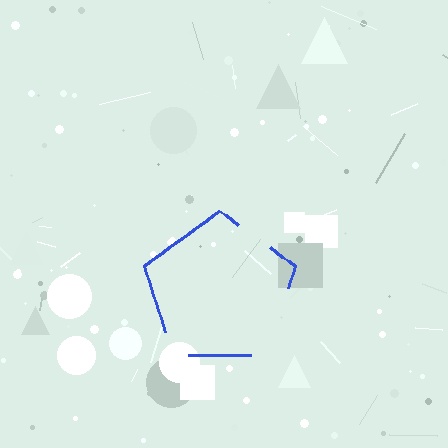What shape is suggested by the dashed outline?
The dashed outline suggests a pentagon.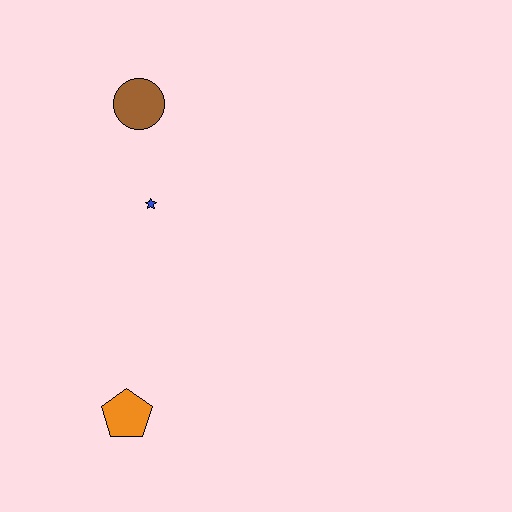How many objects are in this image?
There are 3 objects.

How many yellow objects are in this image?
There are no yellow objects.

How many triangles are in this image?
There are no triangles.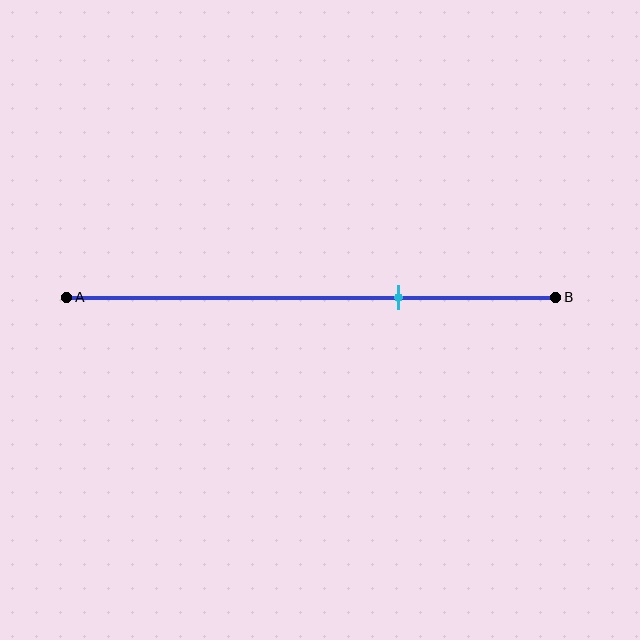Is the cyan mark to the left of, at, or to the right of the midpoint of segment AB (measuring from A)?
The cyan mark is to the right of the midpoint of segment AB.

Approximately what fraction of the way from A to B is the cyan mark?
The cyan mark is approximately 70% of the way from A to B.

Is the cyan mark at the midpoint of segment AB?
No, the mark is at about 70% from A, not at the 50% midpoint.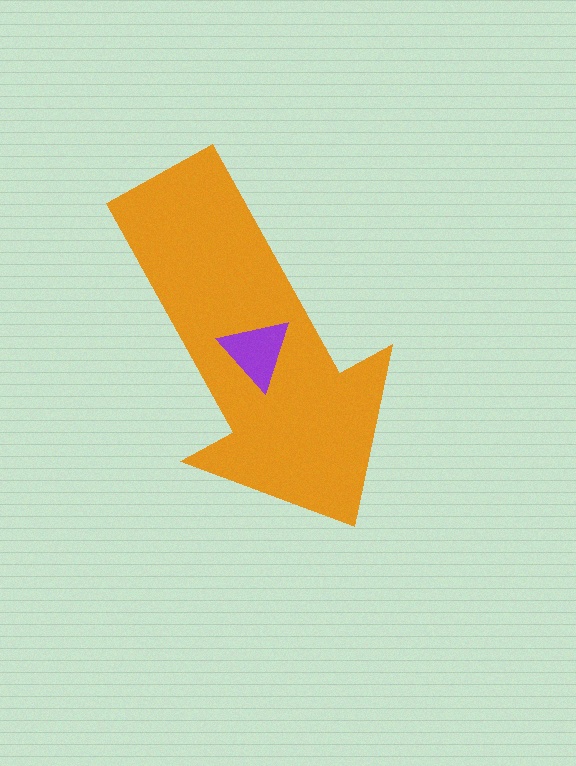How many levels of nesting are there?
2.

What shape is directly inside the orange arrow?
The purple triangle.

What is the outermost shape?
The orange arrow.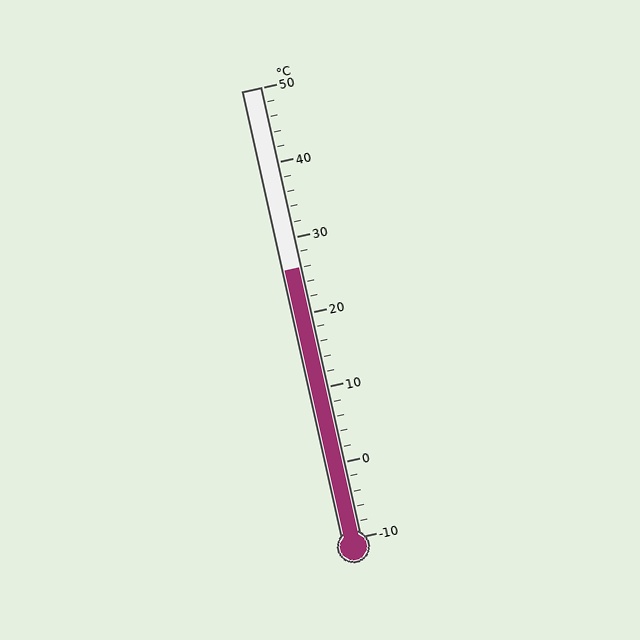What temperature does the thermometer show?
The thermometer shows approximately 26°C.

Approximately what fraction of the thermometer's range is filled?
The thermometer is filled to approximately 60% of its range.